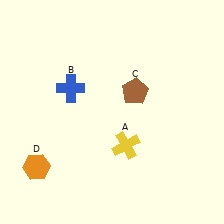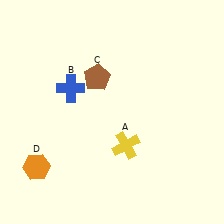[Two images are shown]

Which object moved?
The brown pentagon (C) moved left.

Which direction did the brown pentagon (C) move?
The brown pentagon (C) moved left.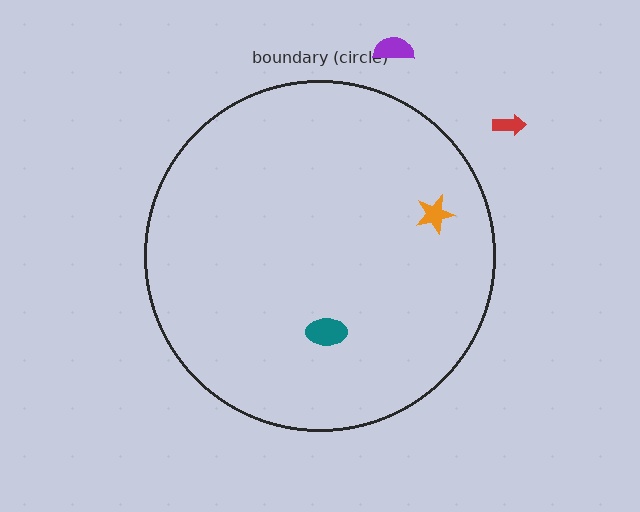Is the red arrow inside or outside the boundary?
Outside.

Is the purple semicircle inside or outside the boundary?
Outside.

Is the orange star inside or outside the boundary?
Inside.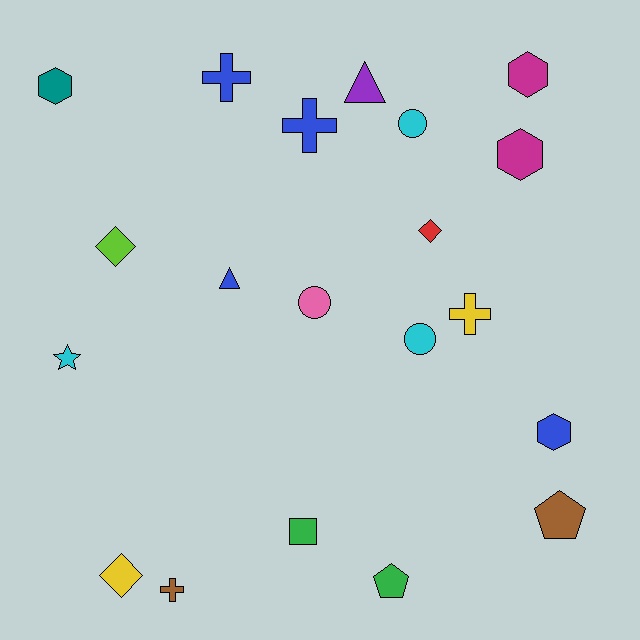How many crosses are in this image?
There are 4 crosses.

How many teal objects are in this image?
There is 1 teal object.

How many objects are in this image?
There are 20 objects.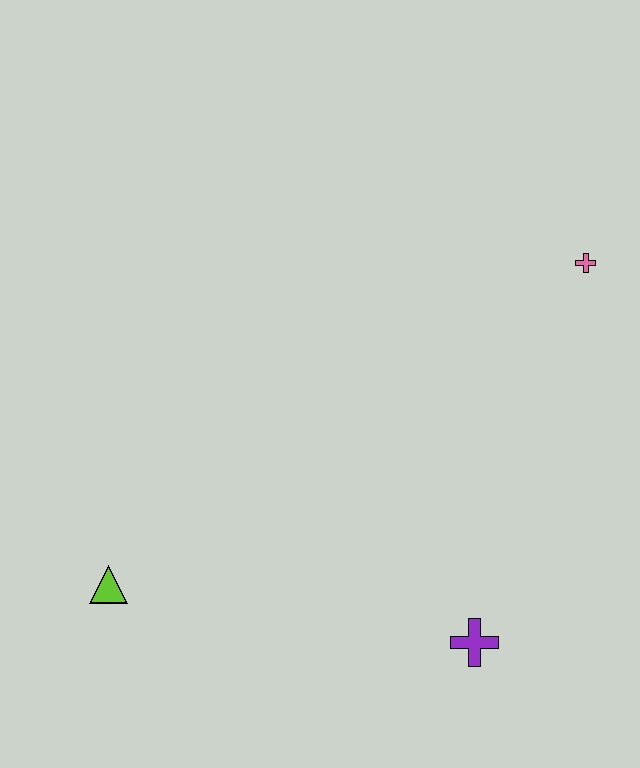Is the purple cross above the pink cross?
No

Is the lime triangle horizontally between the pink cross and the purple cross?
No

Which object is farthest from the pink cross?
The lime triangle is farthest from the pink cross.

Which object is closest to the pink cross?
The purple cross is closest to the pink cross.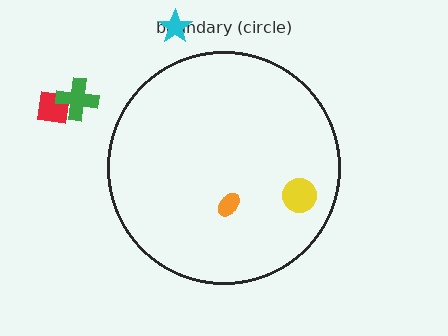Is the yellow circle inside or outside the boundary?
Inside.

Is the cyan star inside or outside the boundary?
Outside.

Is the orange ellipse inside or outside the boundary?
Inside.